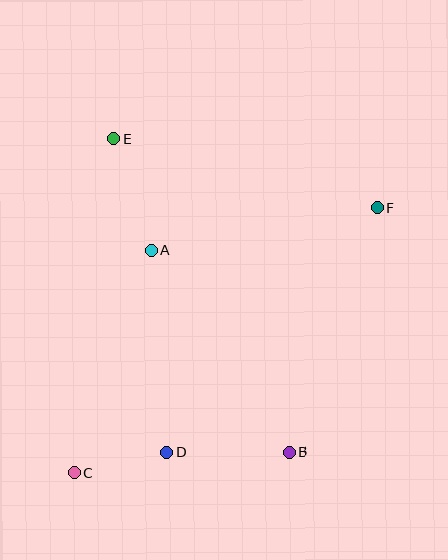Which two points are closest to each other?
Points C and D are closest to each other.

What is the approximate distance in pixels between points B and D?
The distance between B and D is approximately 122 pixels.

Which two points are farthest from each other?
Points C and F are farthest from each other.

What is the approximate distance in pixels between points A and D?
The distance between A and D is approximately 203 pixels.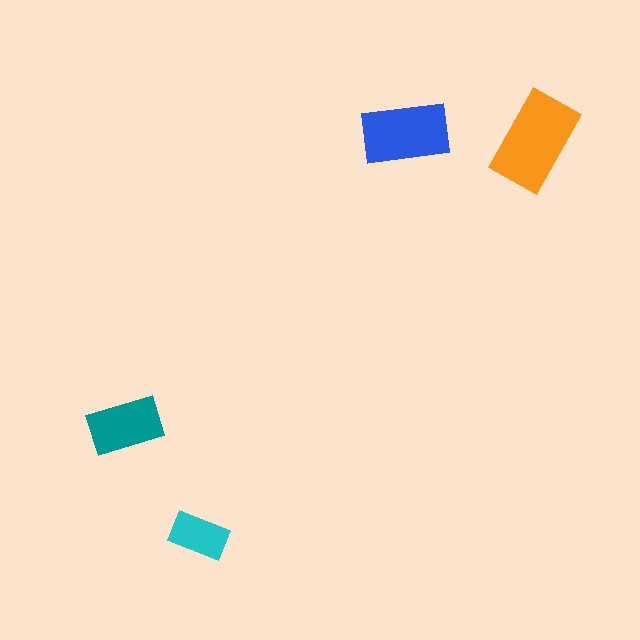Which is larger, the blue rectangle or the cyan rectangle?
The blue one.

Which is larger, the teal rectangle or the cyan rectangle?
The teal one.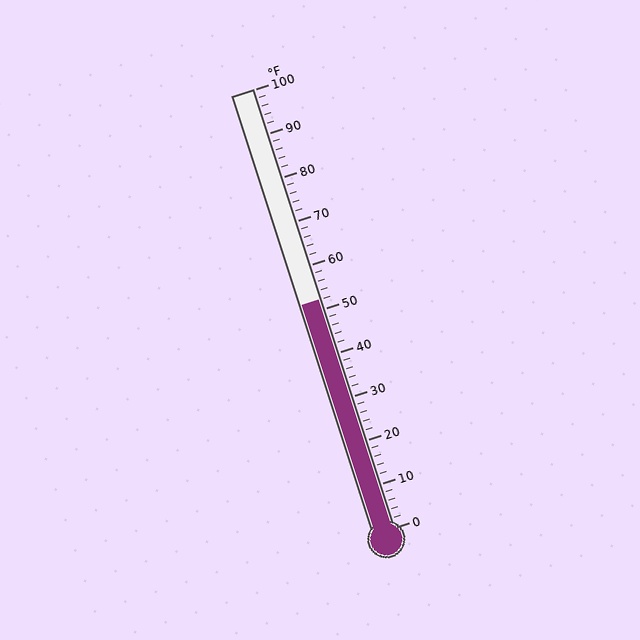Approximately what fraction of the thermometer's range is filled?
The thermometer is filled to approximately 50% of its range.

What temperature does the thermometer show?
The thermometer shows approximately 52°F.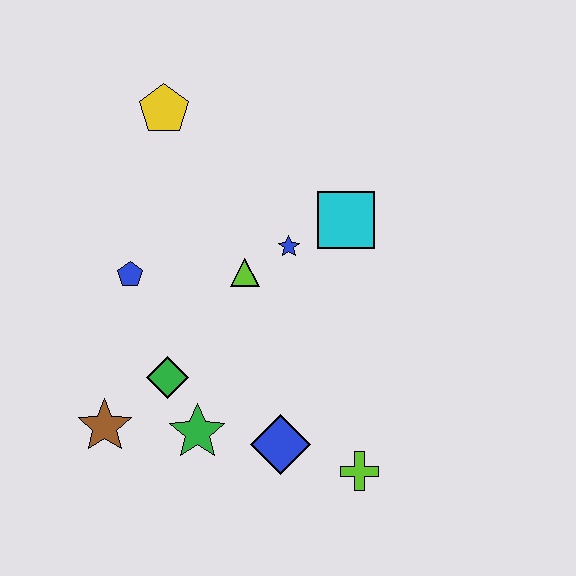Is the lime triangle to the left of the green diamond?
No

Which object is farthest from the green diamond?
The yellow pentagon is farthest from the green diamond.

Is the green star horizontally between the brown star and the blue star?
Yes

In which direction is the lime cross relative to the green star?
The lime cross is to the right of the green star.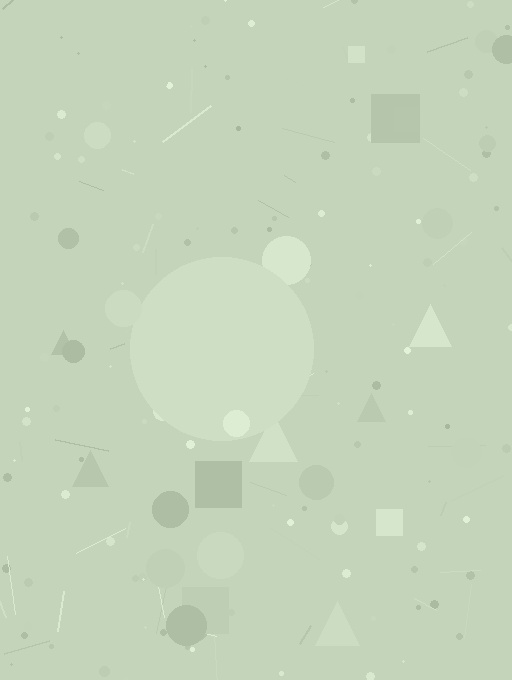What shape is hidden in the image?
A circle is hidden in the image.